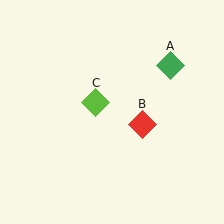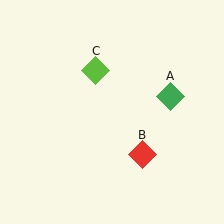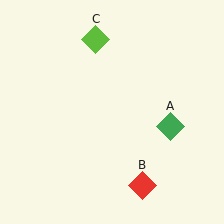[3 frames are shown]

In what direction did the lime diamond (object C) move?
The lime diamond (object C) moved up.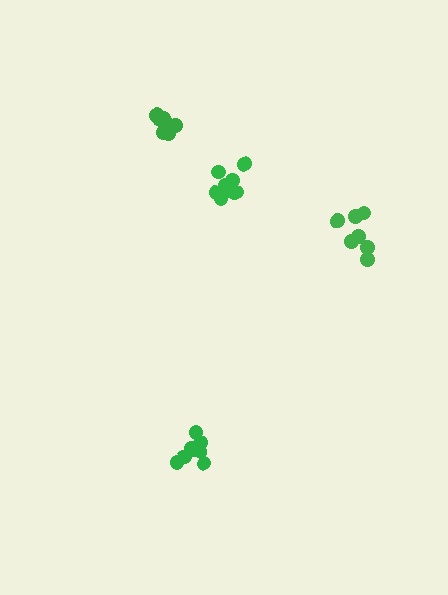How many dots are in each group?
Group 1: 7 dots, Group 2: 9 dots, Group 3: 8 dots, Group 4: 8 dots (32 total).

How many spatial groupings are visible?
There are 4 spatial groupings.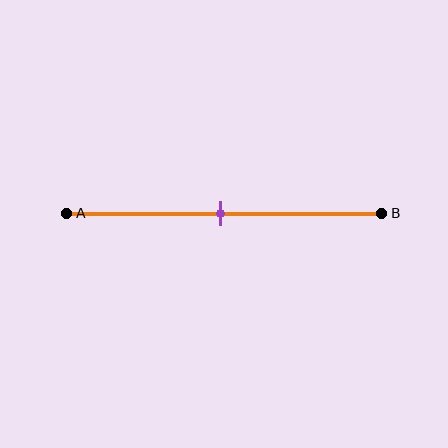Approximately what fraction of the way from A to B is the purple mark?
The purple mark is approximately 50% of the way from A to B.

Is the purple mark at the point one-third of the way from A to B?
No, the mark is at about 50% from A, not at the 33% one-third point.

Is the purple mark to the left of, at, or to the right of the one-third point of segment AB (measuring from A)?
The purple mark is to the right of the one-third point of segment AB.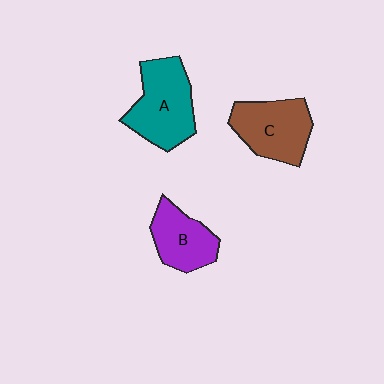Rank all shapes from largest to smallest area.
From largest to smallest: A (teal), C (brown), B (purple).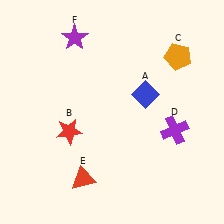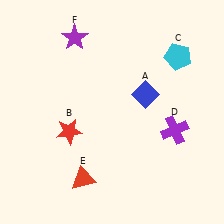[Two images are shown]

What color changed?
The pentagon (C) changed from orange in Image 1 to cyan in Image 2.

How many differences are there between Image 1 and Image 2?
There is 1 difference between the two images.